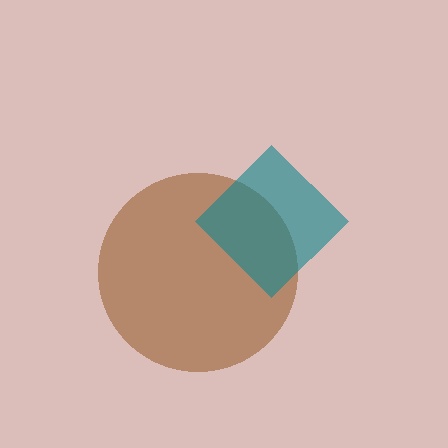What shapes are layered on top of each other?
The layered shapes are: a brown circle, a teal diamond.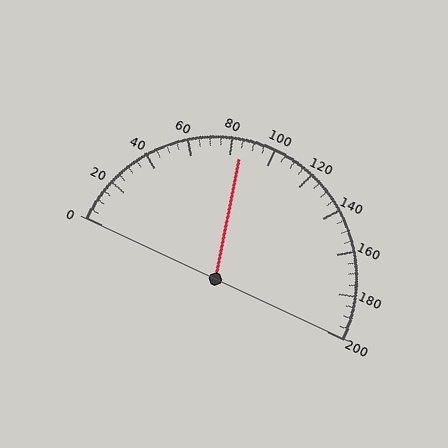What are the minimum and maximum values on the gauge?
The gauge ranges from 0 to 200.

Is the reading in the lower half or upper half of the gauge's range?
The reading is in the lower half of the range (0 to 200).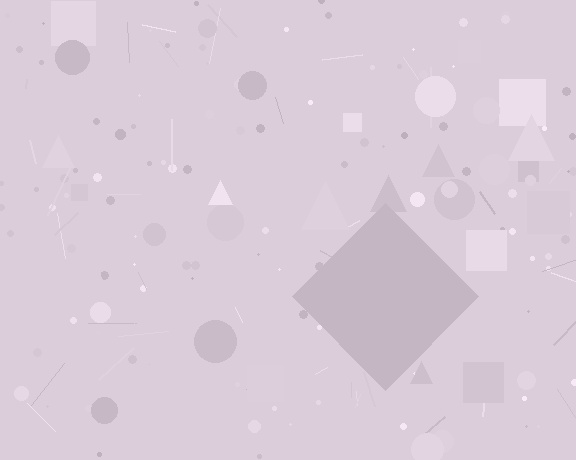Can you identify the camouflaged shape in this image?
The camouflaged shape is a diamond.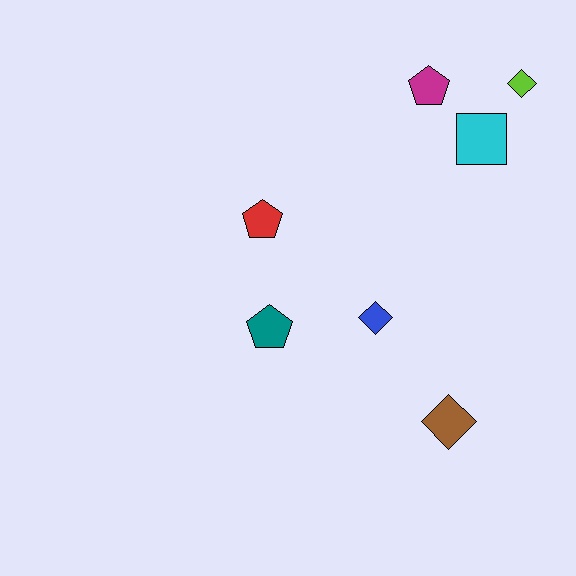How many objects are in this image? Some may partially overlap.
There are 7 objects.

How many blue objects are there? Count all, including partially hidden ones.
There is 1 blue object.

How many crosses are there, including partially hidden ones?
There are no crosses.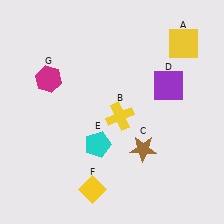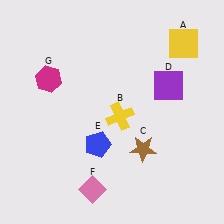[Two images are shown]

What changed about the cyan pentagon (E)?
In Image 1, E is cyan. In Image 2, it changed to blue.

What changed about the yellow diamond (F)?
In Image 1, F is yellow. In Image 2, it changed to pink.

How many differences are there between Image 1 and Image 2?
There are 2 differences between the two images.